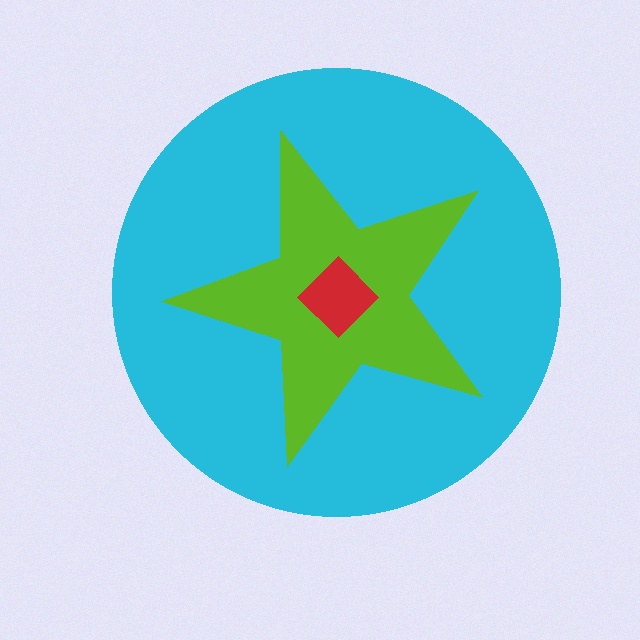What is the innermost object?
The red diamond.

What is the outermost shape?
The cyan circle.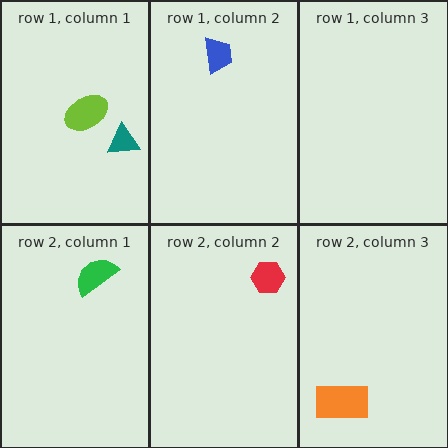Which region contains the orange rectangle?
The row 2, column 3 region.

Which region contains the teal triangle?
The row 1, column 1 region.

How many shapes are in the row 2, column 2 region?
1.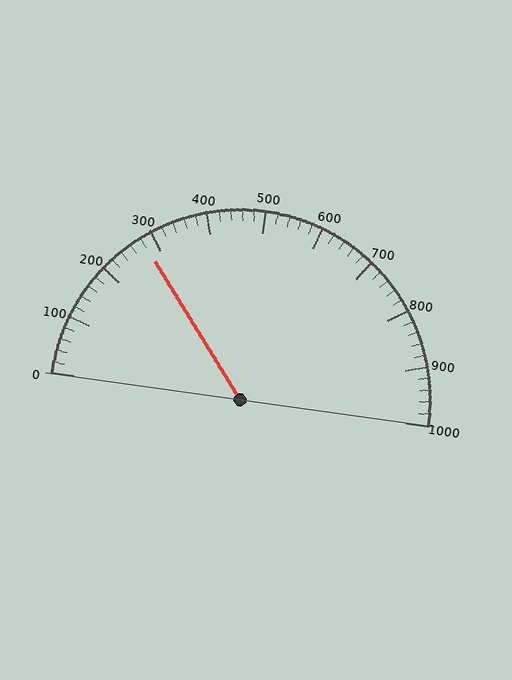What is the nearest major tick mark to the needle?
The nearest major tick mark is 300.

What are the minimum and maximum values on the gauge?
The gauge ranges from 0 to 1000.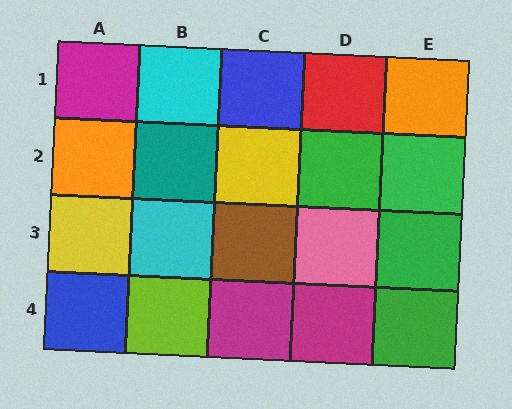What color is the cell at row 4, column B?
Lime.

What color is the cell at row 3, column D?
Pink.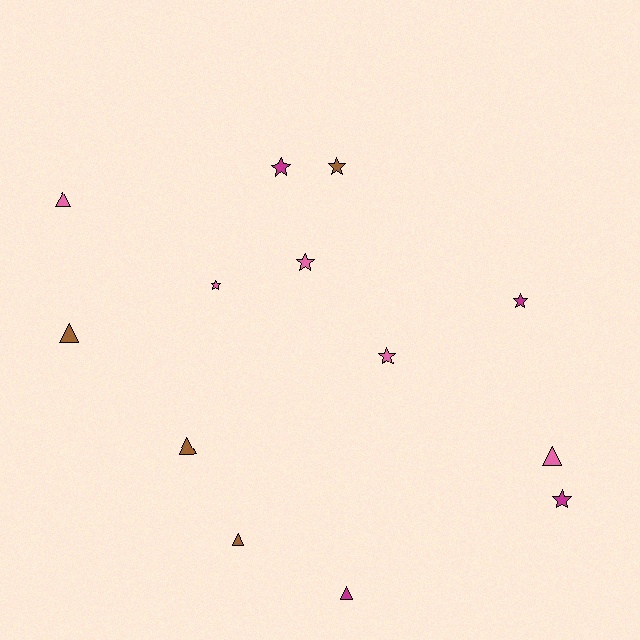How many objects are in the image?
There are 13 objects.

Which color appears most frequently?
Pink, with 5 objects.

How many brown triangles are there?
There are 3 brown triangles.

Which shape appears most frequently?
Star, with 7 objects.